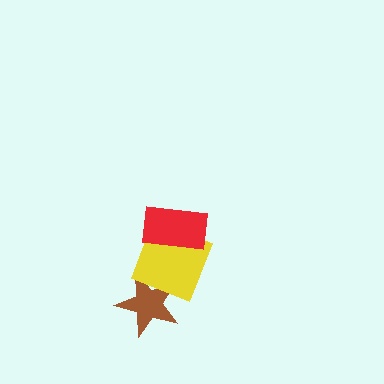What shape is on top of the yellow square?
The red rectangle is on top of the yellow square.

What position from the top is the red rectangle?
The red rectangle is 1st from the top.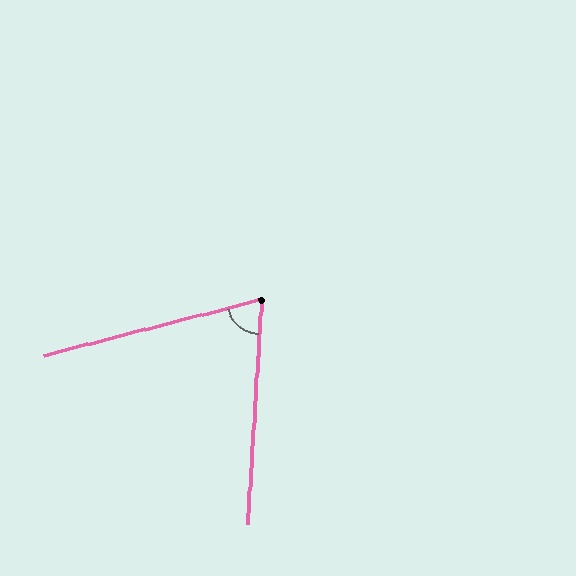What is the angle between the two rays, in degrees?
Approximately 72 degrees.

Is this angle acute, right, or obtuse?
It is acute.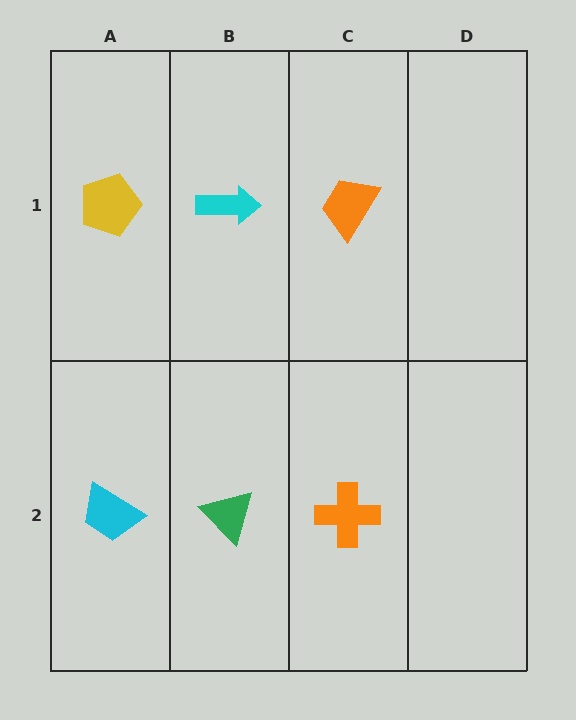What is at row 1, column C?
An orange trapezoid.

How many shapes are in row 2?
3 shapes.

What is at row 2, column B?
A green triangle.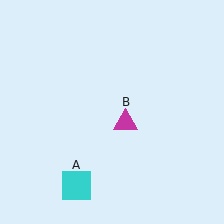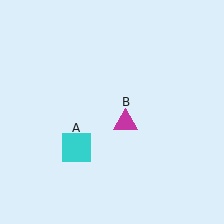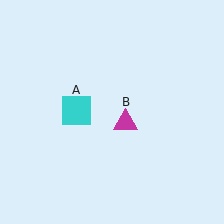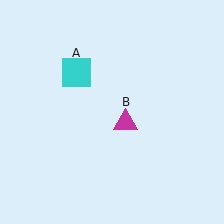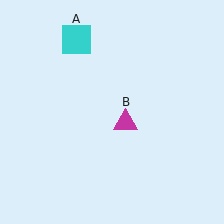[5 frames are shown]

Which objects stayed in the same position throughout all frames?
Magenta triangle (object B) remained stationary.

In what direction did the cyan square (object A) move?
The cyan square (object A) moved up.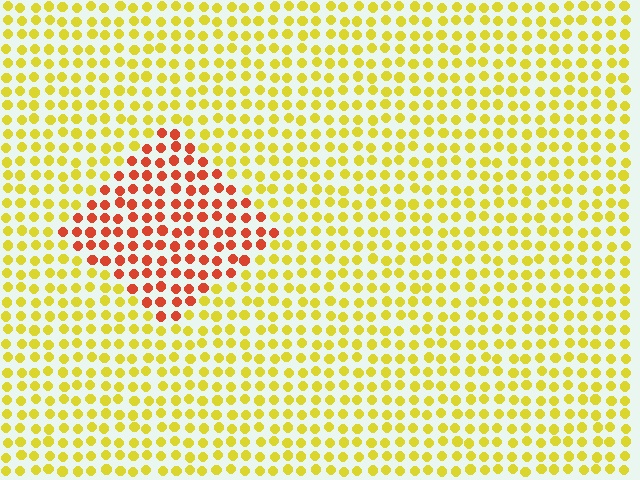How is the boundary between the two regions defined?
The boundary is defined purely by a slight shift in hue (about 51 degrees). Spacing, size, and orientation are identical on both sides.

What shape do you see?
I see a diamond.